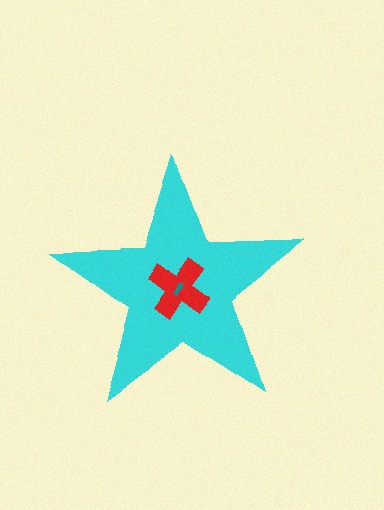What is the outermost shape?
The cyan star.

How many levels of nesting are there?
3.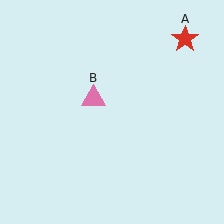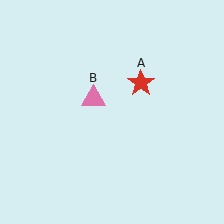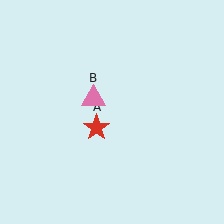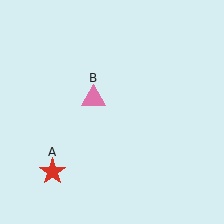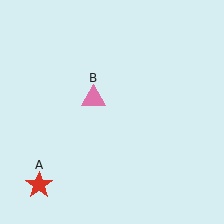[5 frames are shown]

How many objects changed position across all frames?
1 object changed position: red star (object A).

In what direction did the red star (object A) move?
The red star (object A) moved down and to the left.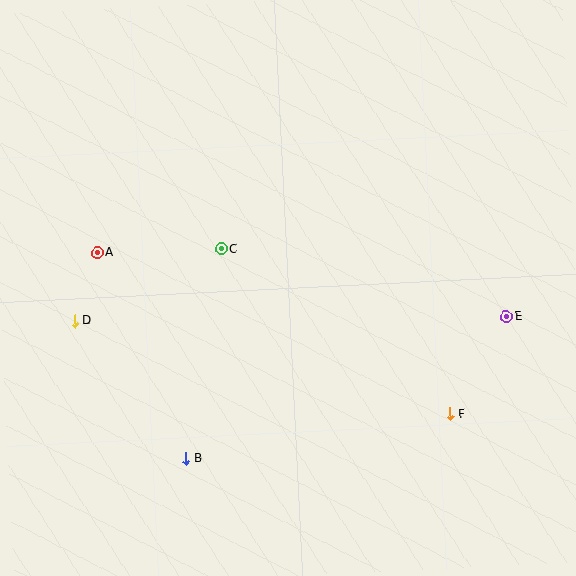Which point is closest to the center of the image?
Point C at (221, 249) is closest to the center.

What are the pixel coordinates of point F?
Point F is at (450, 414).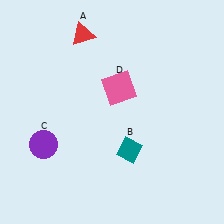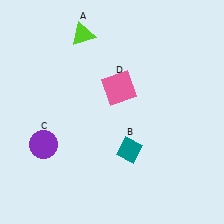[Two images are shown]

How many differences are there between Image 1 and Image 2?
There is 1 difference between the two images.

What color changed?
The triangle (A) changed from red in Image 1 to lime in Image 2.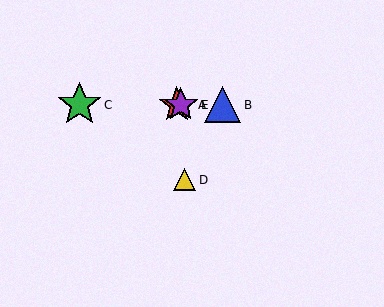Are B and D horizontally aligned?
No, B is at y≈105 and D is at y≈180.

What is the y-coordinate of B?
Object B is at y≈105.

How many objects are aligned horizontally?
4 objects (A, B, C, E) are aligned horizontally.